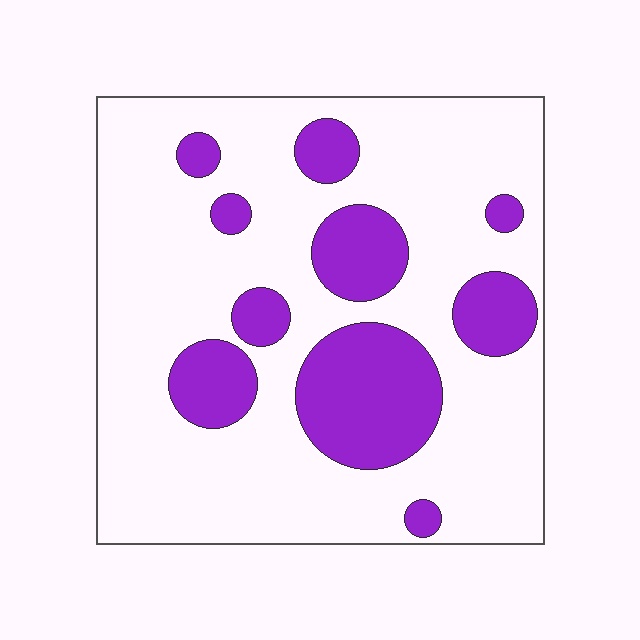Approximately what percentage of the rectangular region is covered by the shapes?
Approximately 25%.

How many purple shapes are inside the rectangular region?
10.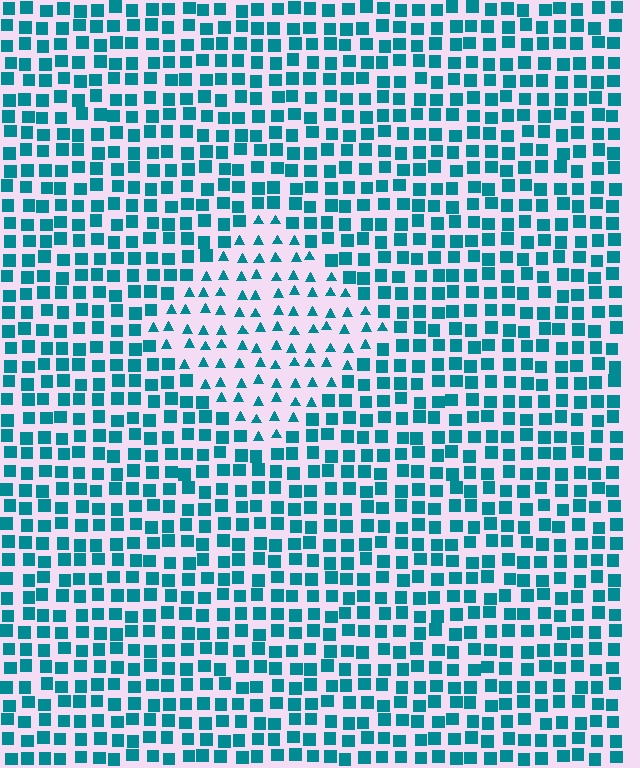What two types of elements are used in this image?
The image uses triangles inside the diamond region and squares outside it.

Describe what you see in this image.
The image is filled with small teal elements arranged in a uniform grid. A diamond-shaped region contains triangles, while the surrounding area contains squares. The boundary is defined purely by the change in element shape.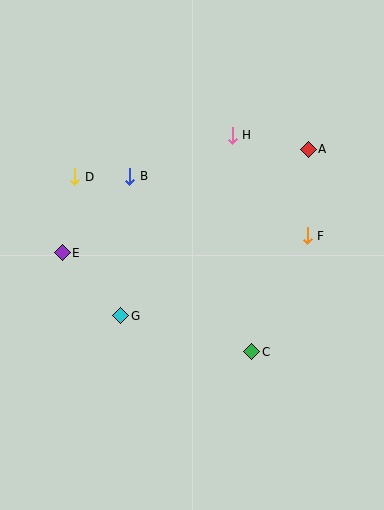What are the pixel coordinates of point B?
Point B is at (130, 176).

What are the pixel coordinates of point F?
Point F is at (307, 236).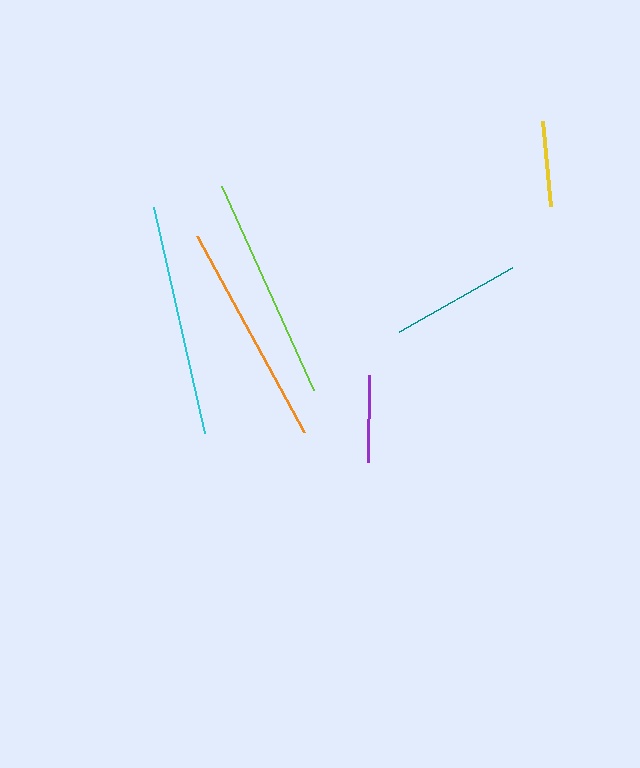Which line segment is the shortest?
The yellow line is the shortest at approximately 86 pixels.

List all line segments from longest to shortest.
From longest to shortest: cyan, lime, orange, teal, purple, yellow.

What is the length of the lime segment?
The lime segment is approximately 223 pixels long.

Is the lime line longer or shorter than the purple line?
The lime line is longer than the purple line.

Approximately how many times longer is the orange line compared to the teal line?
The orange line is approximately 1.7 times the length of the teal line.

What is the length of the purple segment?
The purple segment is approximately 87 pixels long.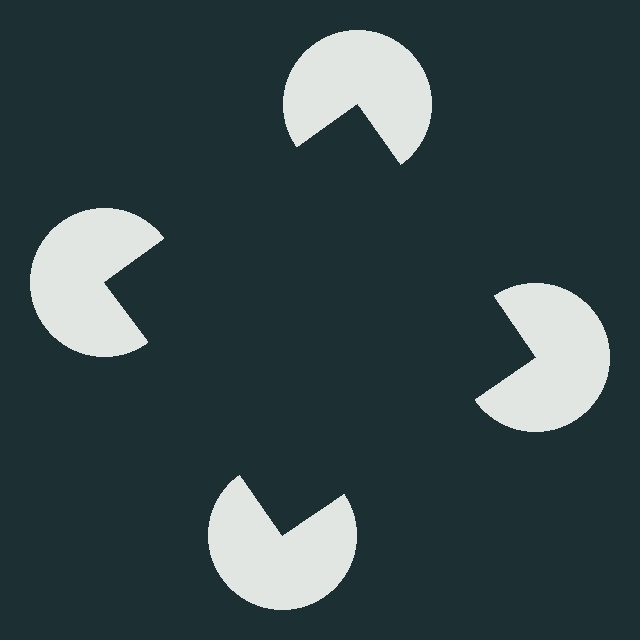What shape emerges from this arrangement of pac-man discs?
An illusory square — its edges are inferred from the aligned wedge cuts in the pac-man discs, not physically drawn.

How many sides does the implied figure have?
4 sides.